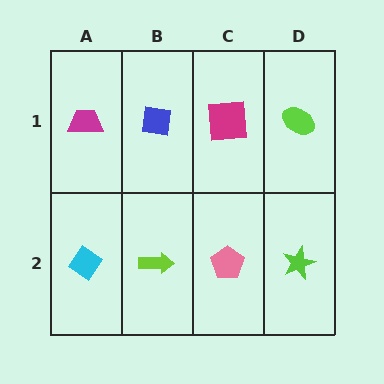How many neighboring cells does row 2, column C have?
3.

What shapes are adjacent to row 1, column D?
A lime star (row 2, column D), a magenta square (row 1, column C).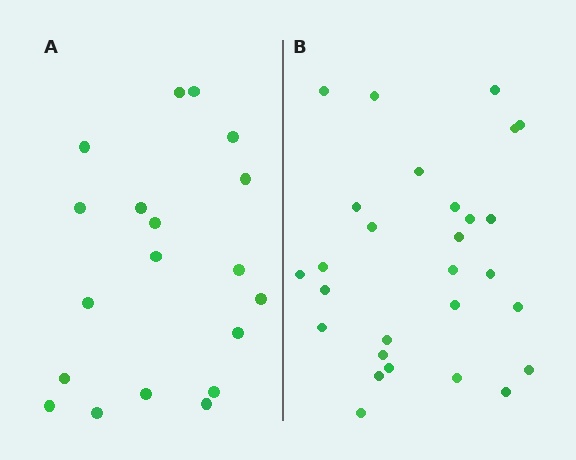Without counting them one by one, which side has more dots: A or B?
Region B (the right region) has more dots.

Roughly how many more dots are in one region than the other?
Region B has roughly 8 or so more dots than region A.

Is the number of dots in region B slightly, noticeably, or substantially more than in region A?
Region B has substantially more. The ratio is roughly 1.5 to 1.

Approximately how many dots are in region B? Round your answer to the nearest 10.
About 30 dots. (The exact count is 28, which rounds to 30.)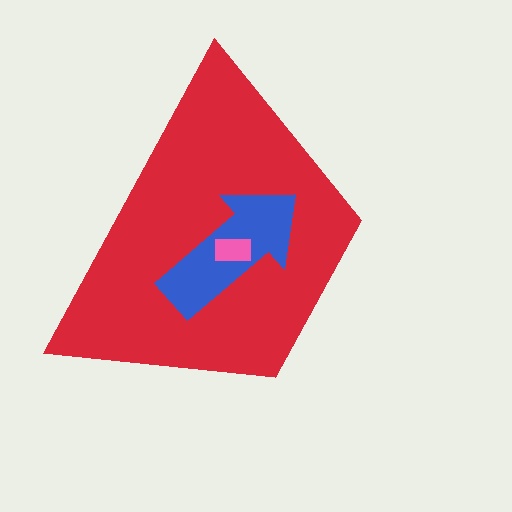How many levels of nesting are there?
3.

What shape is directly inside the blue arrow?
The pink rectangle.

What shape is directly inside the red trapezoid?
The blue arrow.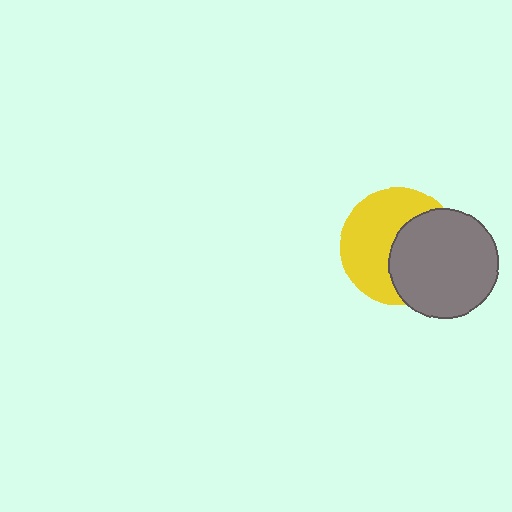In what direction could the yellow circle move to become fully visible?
The yellow circle could move left. That would shift it out from behind the gray circle entirely.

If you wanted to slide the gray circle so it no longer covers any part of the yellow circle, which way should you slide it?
Slide it right — that is the most direct way to separate the two shapes.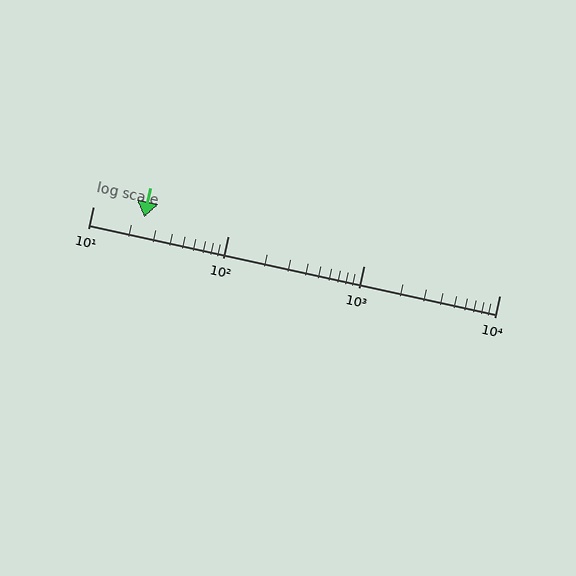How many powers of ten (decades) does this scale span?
The scale spans 3 decades, from 10 to 10000.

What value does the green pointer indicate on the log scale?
The pointer indicates approximately 24.